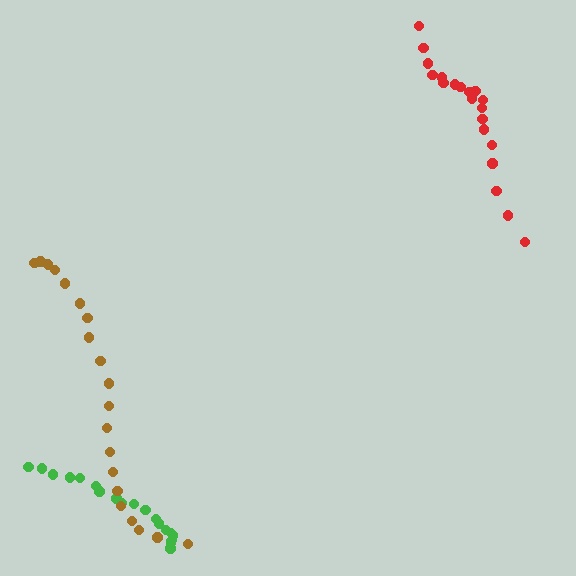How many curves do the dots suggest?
There are 3 distinct paths.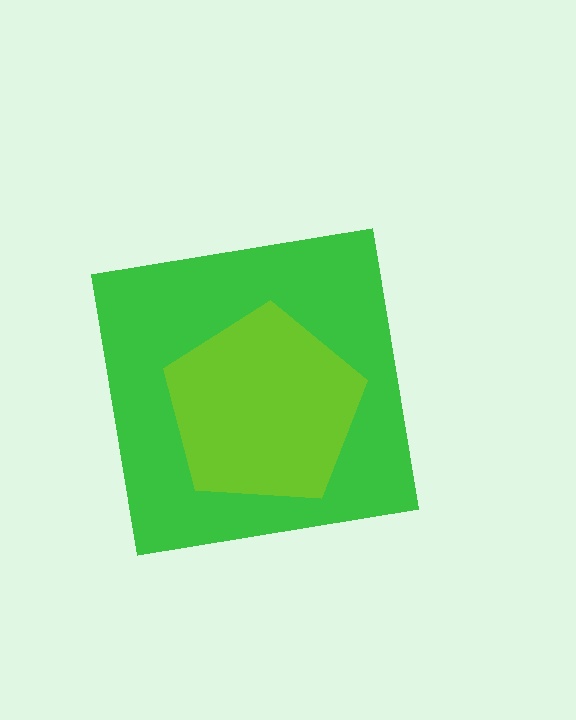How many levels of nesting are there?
2.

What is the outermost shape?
The green square.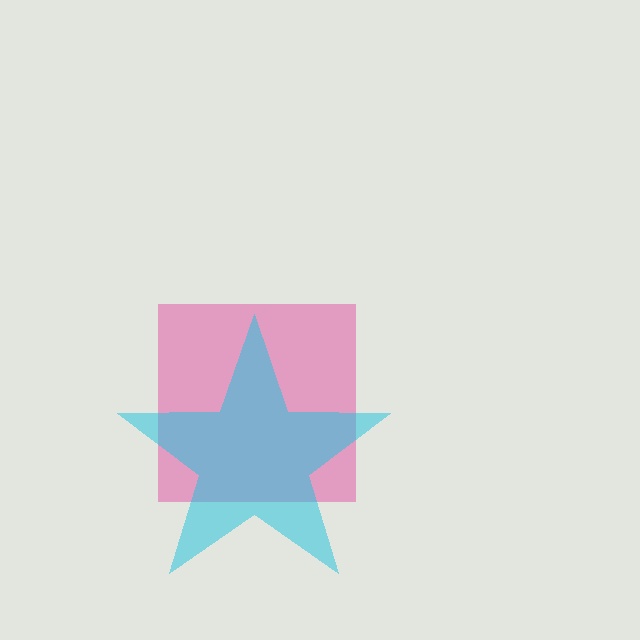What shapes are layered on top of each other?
The layered shapes are: a pink square, a cyan star.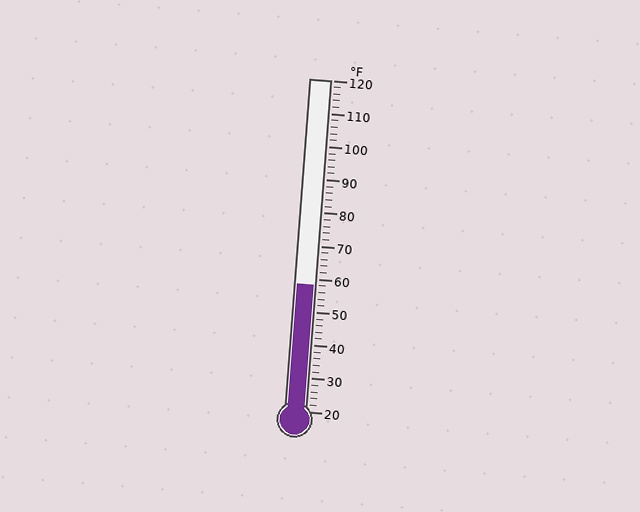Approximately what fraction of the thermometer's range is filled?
The thermometer is filled to approximately 40% of its range.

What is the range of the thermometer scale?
The thermometer scale ranges from 20°F to 120°F.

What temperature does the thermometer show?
The thermometer shows approximately 58°F.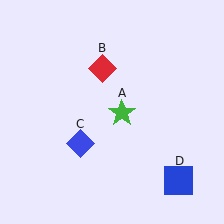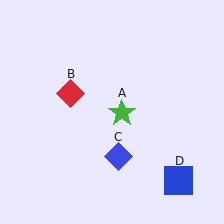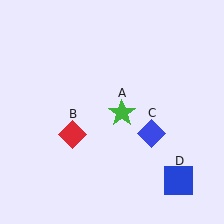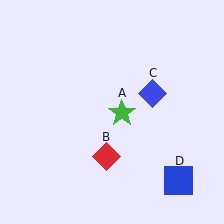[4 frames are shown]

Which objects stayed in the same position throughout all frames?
Green star (object A) and blue square (object D) remained stationary.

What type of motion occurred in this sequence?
The red diamond (object B), blue diamond (object C) rotated counterclockwise around the center of the scene.